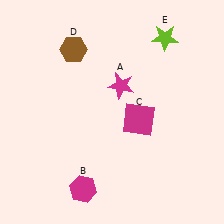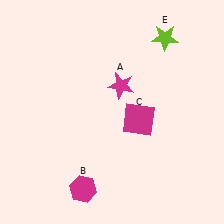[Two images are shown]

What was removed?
The brown hexagon (D) was removed in Image 2.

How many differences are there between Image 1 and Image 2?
There is 1 difference between the two images.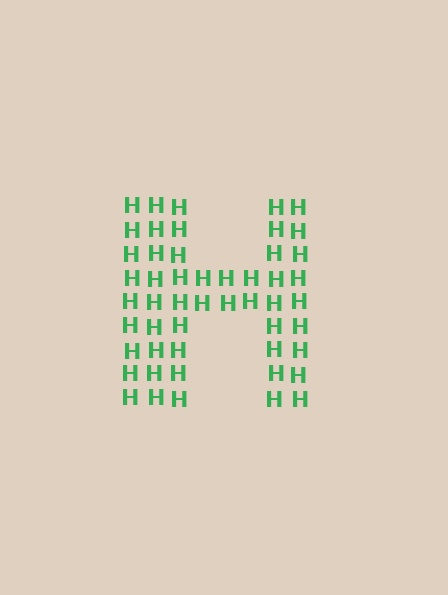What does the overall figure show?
The overall figure shows the letter H.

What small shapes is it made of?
It is made of small letter H's.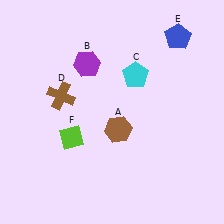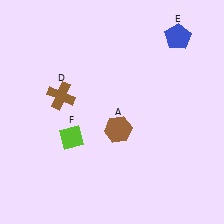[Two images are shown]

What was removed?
The cyan pentagon (C), the purple hexagon (B) were removed in Image 2.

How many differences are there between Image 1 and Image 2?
There are 2 differences between the two images.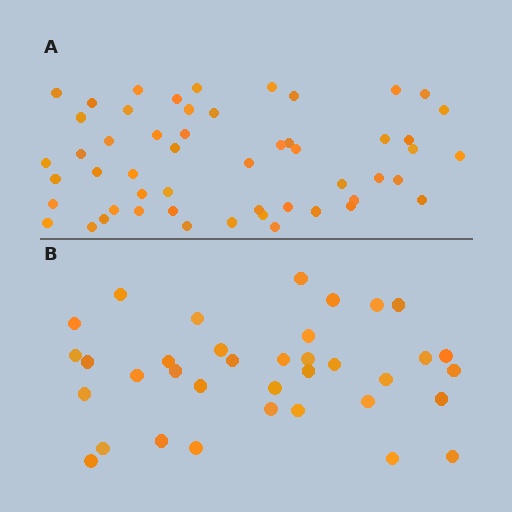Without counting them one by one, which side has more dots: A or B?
Region A (the top region) has more dots.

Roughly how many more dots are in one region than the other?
Region A has approximately 15 more dots than region B.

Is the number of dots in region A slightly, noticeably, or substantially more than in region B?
Region A has substantially more. The ratio is roughly 1.5 to 1.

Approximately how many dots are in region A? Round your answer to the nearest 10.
About 50 dots. (The exact count is 53, which rounds to 50.)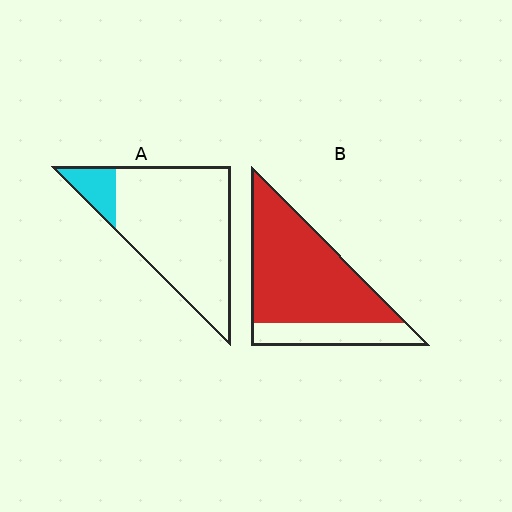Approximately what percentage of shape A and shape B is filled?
A is approximately 15% and B is approximately 75%.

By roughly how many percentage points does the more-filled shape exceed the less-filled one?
By roughly 65 percentage points (B over A).